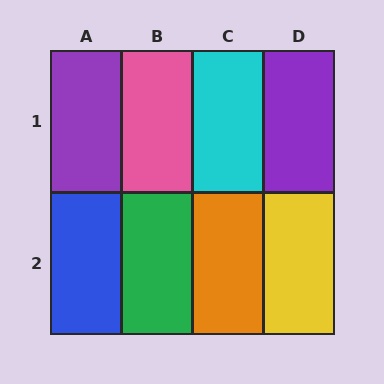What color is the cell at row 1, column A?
Purple.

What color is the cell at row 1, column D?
Purple.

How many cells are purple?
2 cells are purple.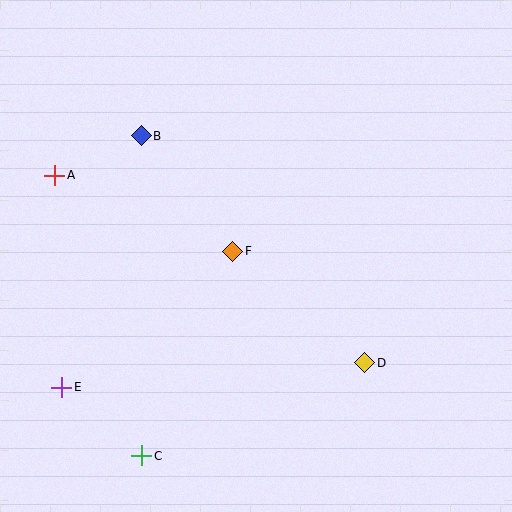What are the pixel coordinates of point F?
Point F is at (233, 252).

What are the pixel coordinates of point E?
Point E is at (62, 387).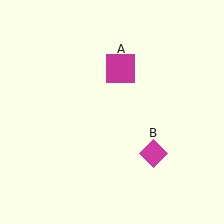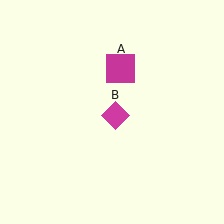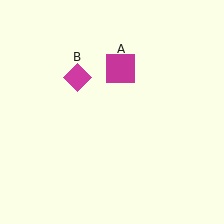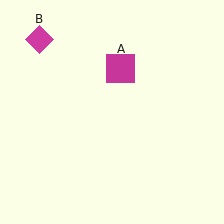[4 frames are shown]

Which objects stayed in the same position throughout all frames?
Magenta square (object A) remained stationary.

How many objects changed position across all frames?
1 object changed position: magenta diamond (object B).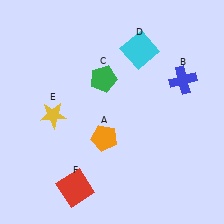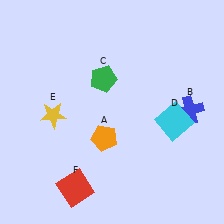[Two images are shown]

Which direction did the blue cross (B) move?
The blue cross (B) moved down.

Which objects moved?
The objects that moved are: the blue cross (B), the cyan square (D).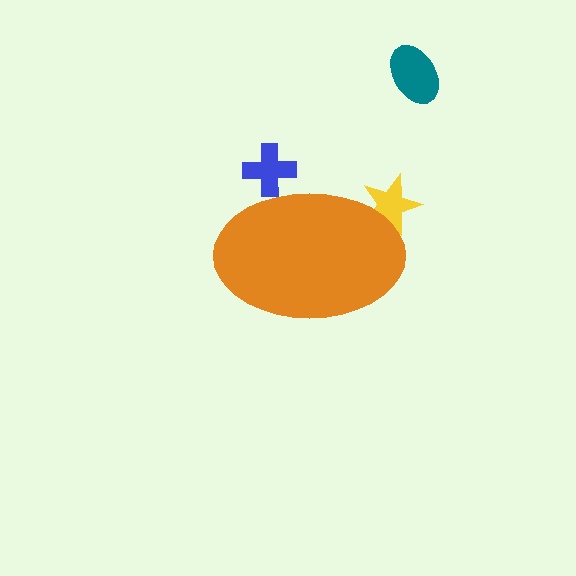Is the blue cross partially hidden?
Yes, the blue cross is partially hidden behind the orange ellipse.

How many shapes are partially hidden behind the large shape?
2 shapes are partially hidden.